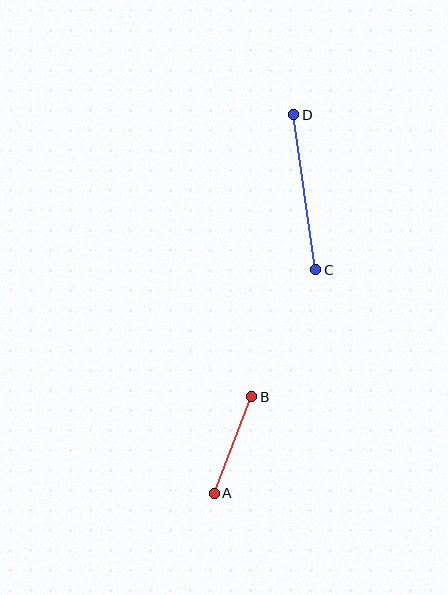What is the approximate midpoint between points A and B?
The midpoint is at approximately (233, 445) pixels.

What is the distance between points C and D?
The distance is approximately 157 pixels.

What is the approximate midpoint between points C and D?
The midpoint is at approximately (305, 192) pixels.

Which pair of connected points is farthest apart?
Points C and D are farthest apart.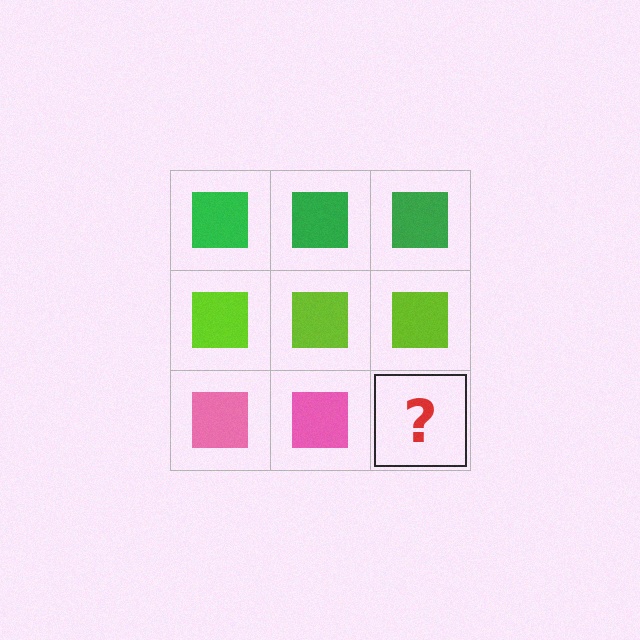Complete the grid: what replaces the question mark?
The question mark should be replaced with a pink square.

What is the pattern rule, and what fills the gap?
The rule is that each row has a consistent color. The gap should be filled with a pink square.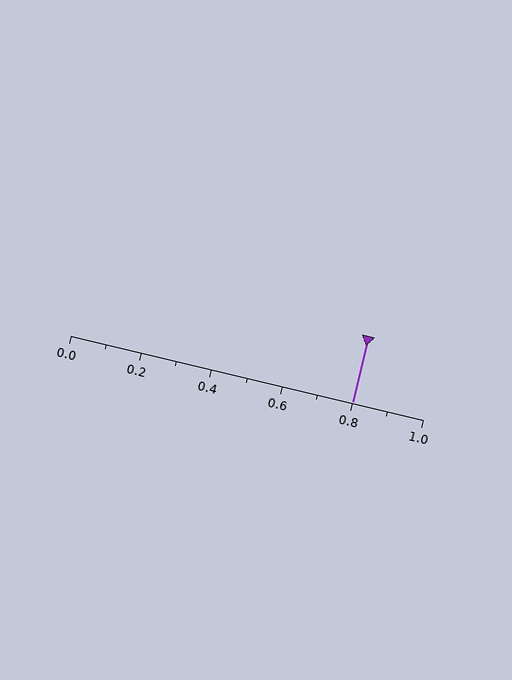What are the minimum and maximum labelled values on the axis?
The axis runs from 0.0 to 1.0.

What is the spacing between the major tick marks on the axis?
The major ticks are spaced 0.2 apart.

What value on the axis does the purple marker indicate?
The marker indicates approximately 0.8.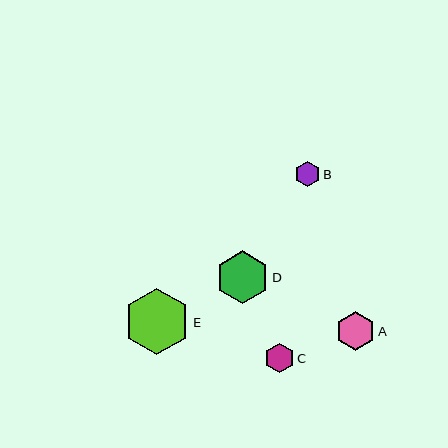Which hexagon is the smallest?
Hexagon B is the smallest with a size of approximately 25 pixels.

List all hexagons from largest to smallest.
From largest to smallest: E, D, A, C, B.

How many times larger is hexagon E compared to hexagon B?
Hexagon E is approximately 2.6 times the size of hexagon B.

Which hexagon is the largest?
Hexagon E is the largest with a size of approximately 67 pixels.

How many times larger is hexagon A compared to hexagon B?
Hexagon A is approximately 1.6 times the size of hexagon B.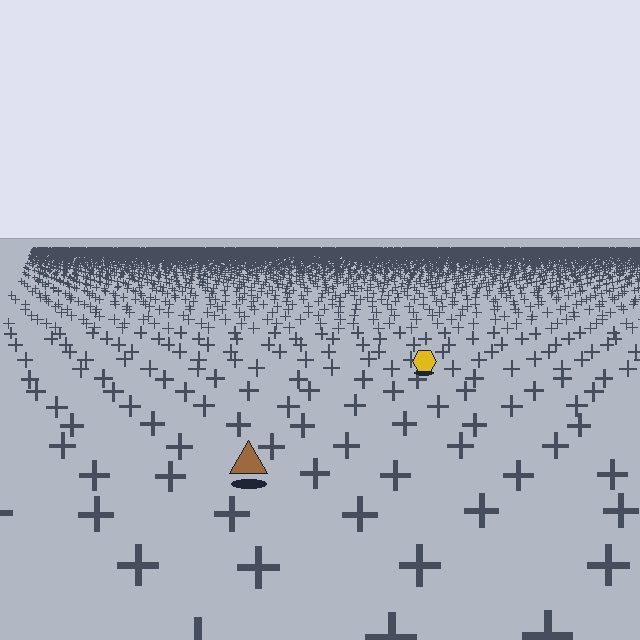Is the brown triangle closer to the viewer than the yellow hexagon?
Yes. The brown triangle is closer — you can tell from the texture gradient: the ground texture is coarser near it.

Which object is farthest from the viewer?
The yellow hexagon is farthest from the viewer. It appears smaller and the ground texture around it is denser.